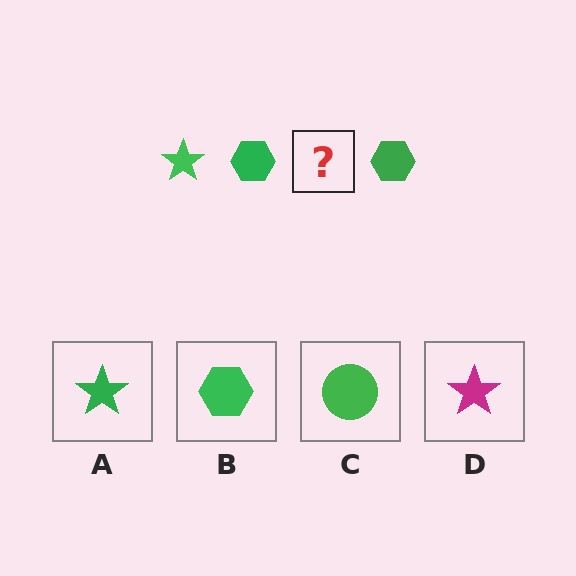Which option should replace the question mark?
Option A.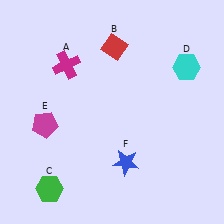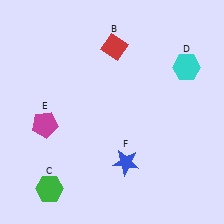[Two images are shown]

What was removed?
The magenta cross (A) was removed in Image 2.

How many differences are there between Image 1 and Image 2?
There is 1 difference between the two images.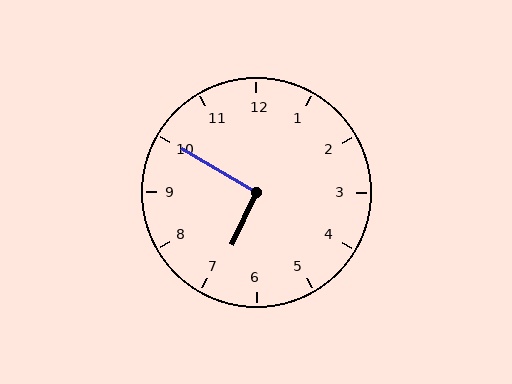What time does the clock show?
6:50.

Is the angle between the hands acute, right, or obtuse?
It is right.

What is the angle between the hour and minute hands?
Approximately 95 degrees.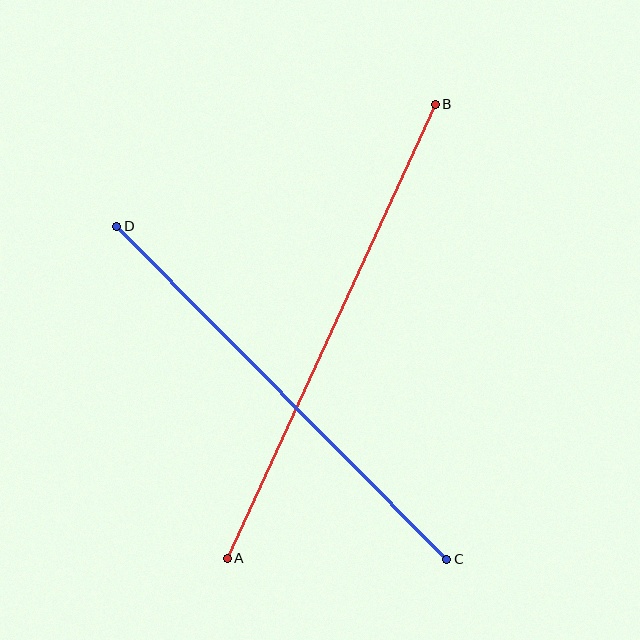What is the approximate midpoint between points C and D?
The midpoint is at approximately (282, 393) pixels.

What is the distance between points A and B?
The distance is approximately 500 pixels.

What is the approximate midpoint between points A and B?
The midpoint is at approximately (331, 331) pixels.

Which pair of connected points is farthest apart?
Points A and B are farthest apart.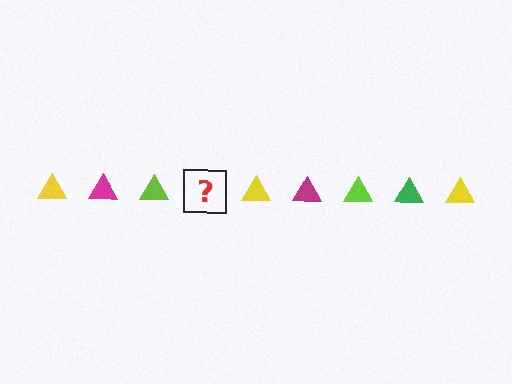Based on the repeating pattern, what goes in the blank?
The blank should be a green triangle.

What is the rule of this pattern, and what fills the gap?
The rule is that the pattern cycles through yellow, magenta, lime, green triangles. The gap should be filled with a green triangle.